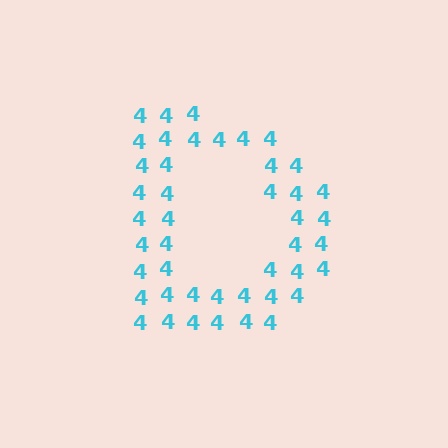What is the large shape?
The large shape is the letter D.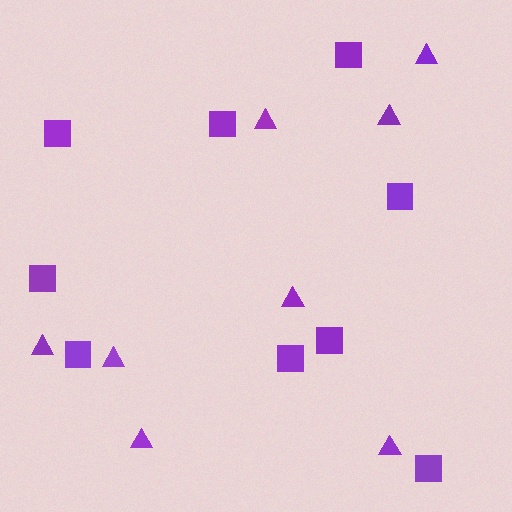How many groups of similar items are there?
There are 2 groups: one group of triangles (8) and one group of squares (9).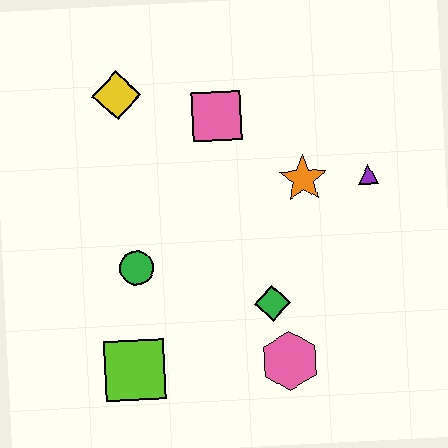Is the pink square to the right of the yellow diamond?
Yes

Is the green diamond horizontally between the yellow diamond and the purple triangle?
Yes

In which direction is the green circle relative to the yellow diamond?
The green circle is below the yellow diamond.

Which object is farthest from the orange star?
The lime square is farthest from the orange star.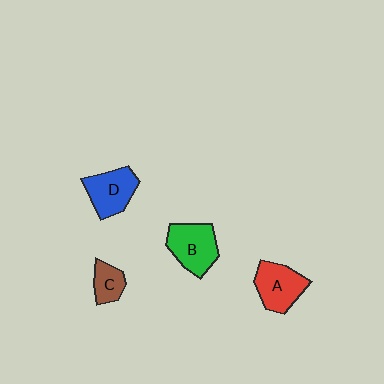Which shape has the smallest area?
Shape C (brown).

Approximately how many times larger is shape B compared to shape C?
Approximately 2.0 times.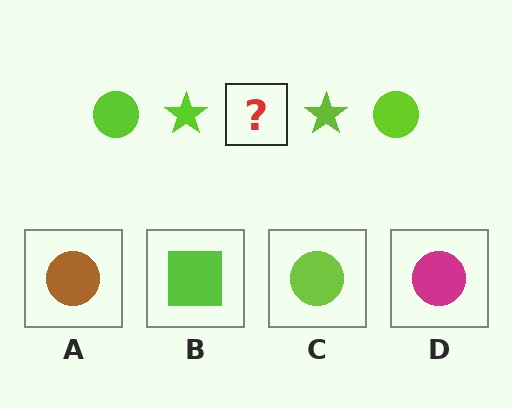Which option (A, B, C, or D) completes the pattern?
C.